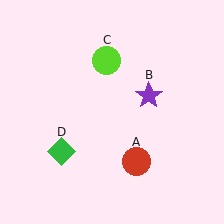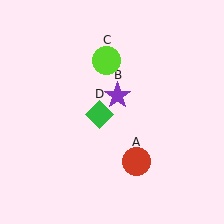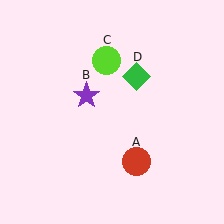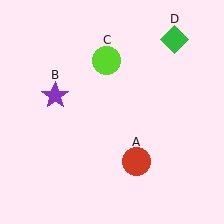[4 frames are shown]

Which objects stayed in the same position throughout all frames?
Red circle (object A) and lime circle (object C) remained stationary.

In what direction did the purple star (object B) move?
The purple star (object B) moved left.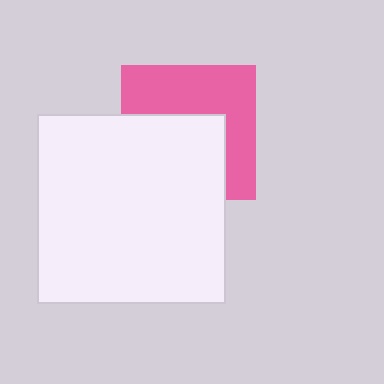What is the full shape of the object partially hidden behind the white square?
The partially hidden object is a pink square.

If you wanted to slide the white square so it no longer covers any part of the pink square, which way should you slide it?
Slide it down — that is the most direct way to separate the two shapes.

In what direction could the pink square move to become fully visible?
The pink square could move up. That would shift it out from behind the white square entirely.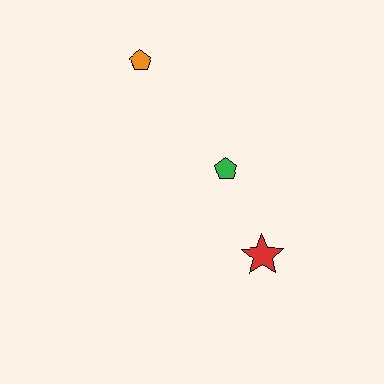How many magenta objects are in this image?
There are no magenta objects.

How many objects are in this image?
There are 3 objects.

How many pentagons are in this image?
There are 2 pentagons.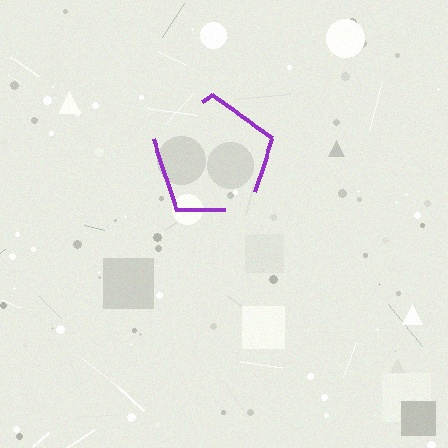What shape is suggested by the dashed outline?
The dashed outline suggests a pentagon.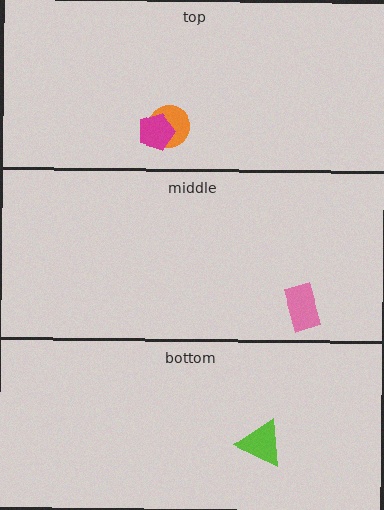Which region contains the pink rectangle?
The middle region.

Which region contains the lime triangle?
The bottom region.